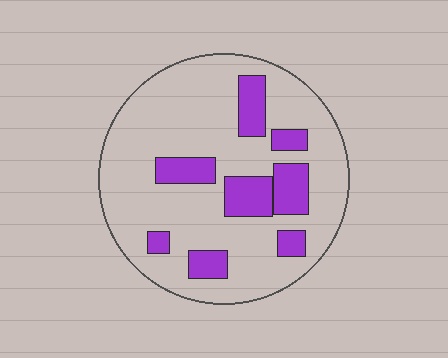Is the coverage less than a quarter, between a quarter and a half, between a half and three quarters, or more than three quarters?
Less than a quarter.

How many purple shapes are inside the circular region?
8.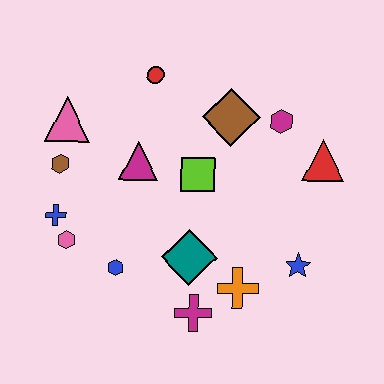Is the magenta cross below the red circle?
Yes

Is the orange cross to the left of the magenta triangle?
No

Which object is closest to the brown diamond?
The magenta hexagon is closest to the brown diamond.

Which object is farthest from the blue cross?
The red triangle is farthest from the blue cross.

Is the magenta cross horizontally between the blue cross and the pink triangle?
No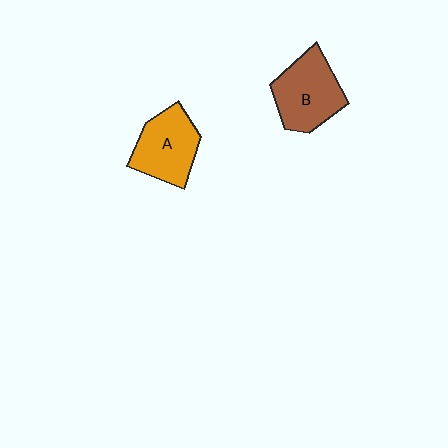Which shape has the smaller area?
Shape A (orange).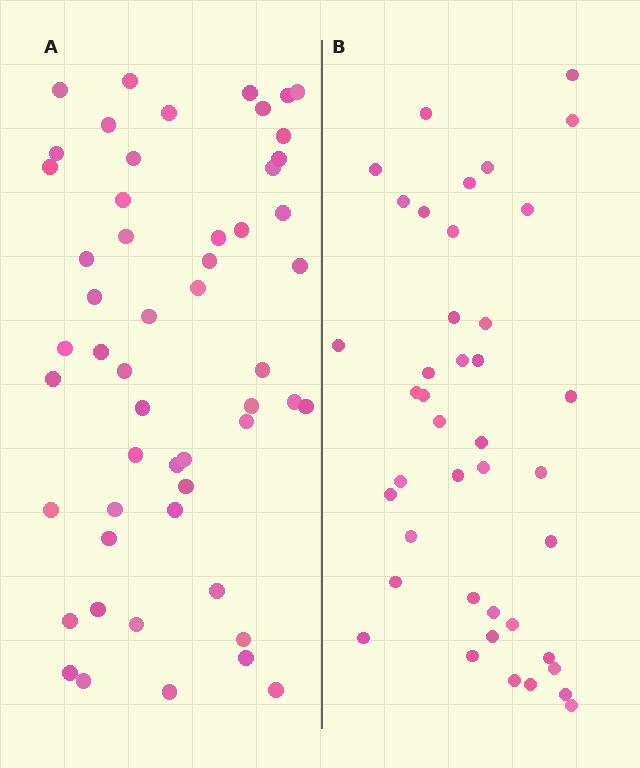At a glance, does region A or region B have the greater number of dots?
Region A (the left region) has more dots.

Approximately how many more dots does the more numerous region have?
Region A has roughly 12 or so more dots than region B.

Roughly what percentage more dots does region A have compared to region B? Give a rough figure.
About 30% more.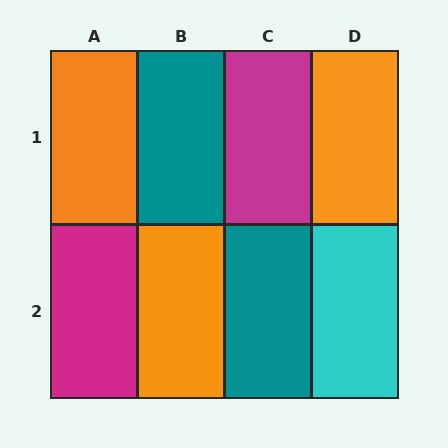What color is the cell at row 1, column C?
Magenta.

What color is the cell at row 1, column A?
Orange.